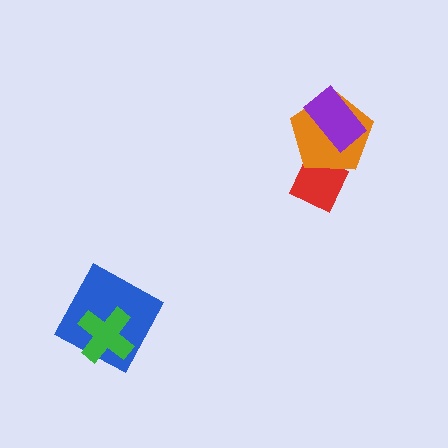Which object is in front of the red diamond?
The orange pentagon is in front of the red diamond.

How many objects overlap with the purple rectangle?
1 object overlaps with the purple rectangle.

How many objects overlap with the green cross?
1 object overlaps with the green cross.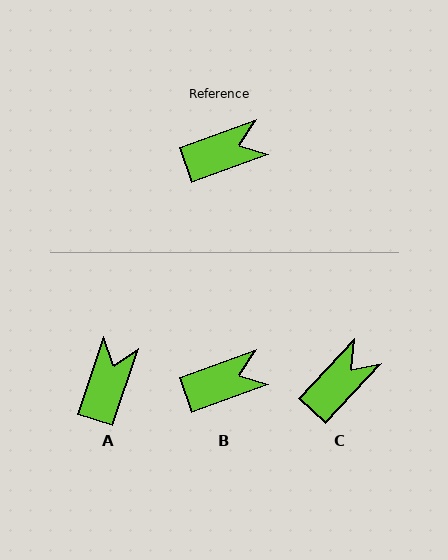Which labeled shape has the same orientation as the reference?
B.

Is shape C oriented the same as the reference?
No, it is off by about 27 degrees.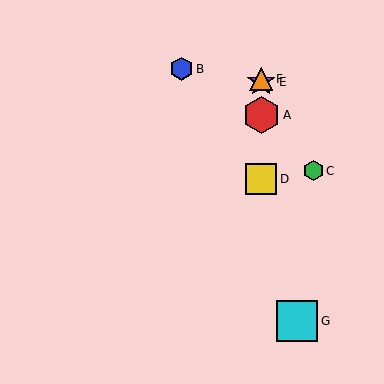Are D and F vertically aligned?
Yes, both are at x≈261.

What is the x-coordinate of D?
Object D is at x≈261.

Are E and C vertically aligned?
No, E is at x≈261 and C is at x≈313.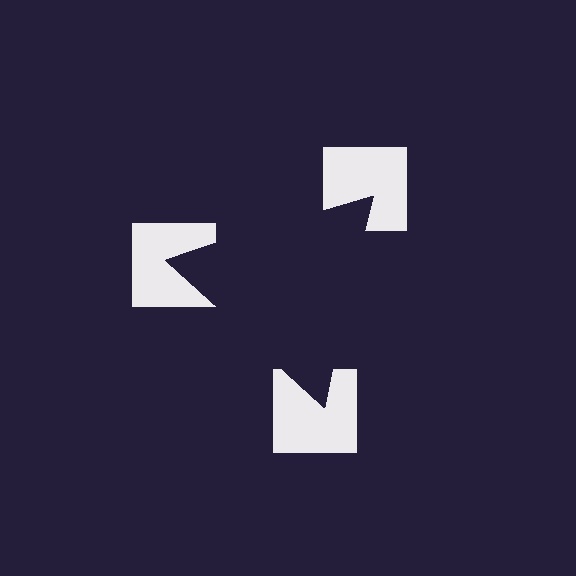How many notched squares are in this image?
There are 3 — one at each vertex of the illusory triangle.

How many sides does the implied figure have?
3 sides.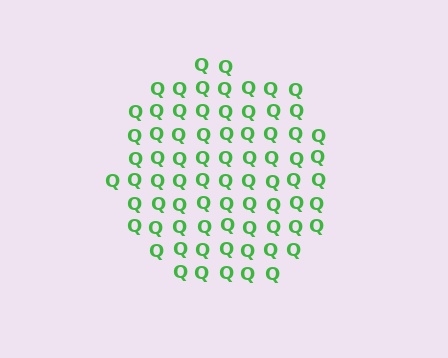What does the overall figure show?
The overall figure shows a circle.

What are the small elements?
The small elements are letter Q's.